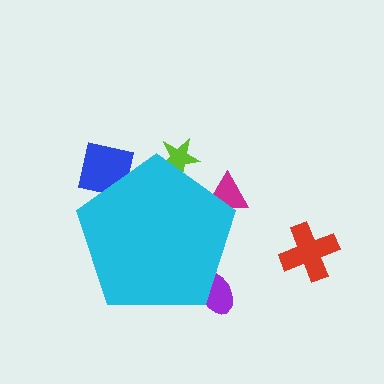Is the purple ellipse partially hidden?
Yes, the purple ellipse is partially hidden behind the cyan pentagon.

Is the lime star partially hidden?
Yes, the lime star is partially hidden behind the cyan pentagon.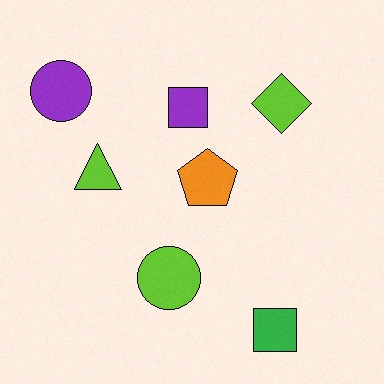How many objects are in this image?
There are 7 objects.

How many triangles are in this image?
There is 1 triangle.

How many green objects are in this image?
There is 1 green object.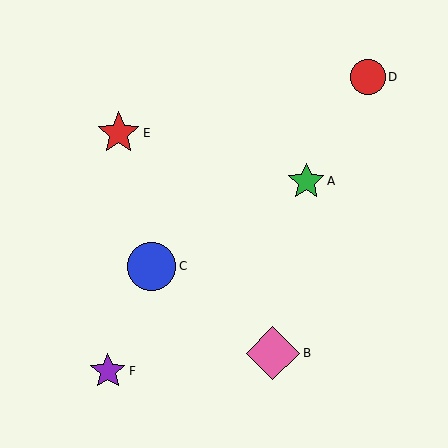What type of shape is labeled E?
Shape E is a red star.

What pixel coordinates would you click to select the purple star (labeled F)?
Click at (108, 371) to select the purple star F.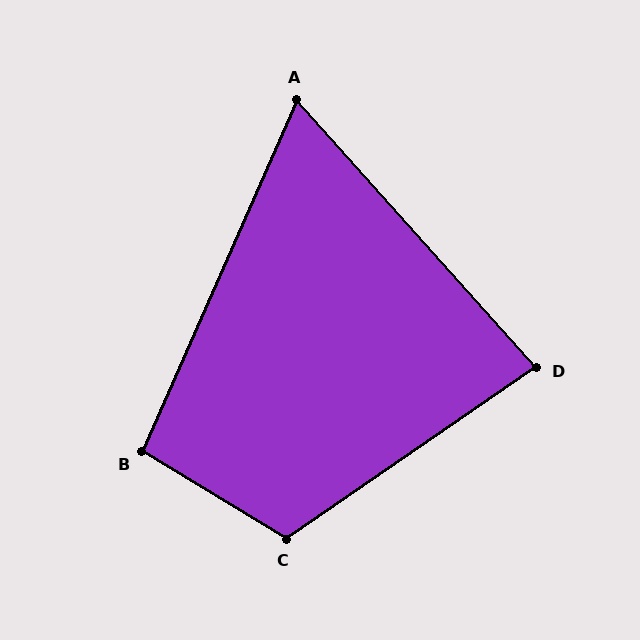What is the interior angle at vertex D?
Approximately 83 degrees (acute).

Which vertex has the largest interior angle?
C, at approximately 114 degrees.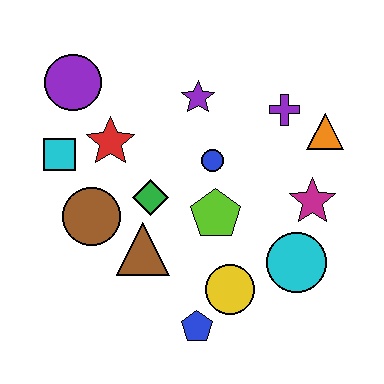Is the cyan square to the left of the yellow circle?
Yes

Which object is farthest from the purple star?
The blue pentagon is farthest from the purple star.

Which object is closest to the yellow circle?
The blue pentagon is closest to the yellow circle.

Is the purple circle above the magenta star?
Yes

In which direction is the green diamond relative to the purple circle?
The green diamond is below the purple circle.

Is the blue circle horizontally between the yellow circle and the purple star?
Yes